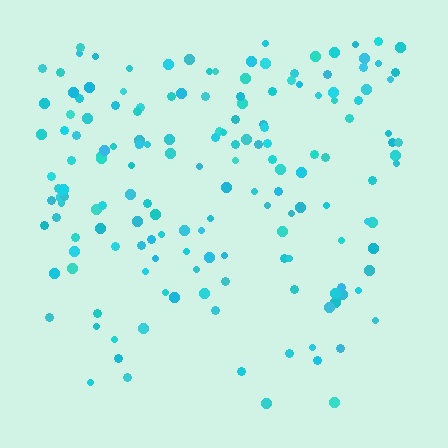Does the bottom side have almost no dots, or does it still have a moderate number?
Still a moderate number, just noticeably fewer than the top.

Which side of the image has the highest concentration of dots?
The top.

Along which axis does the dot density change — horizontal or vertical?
Vertical.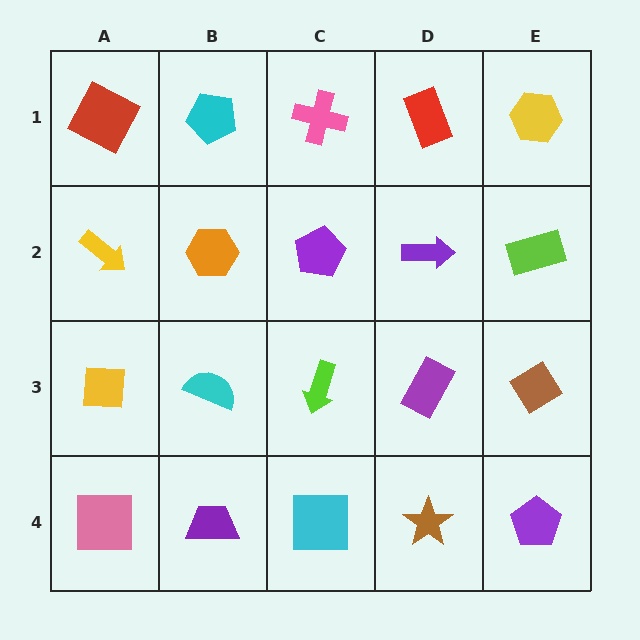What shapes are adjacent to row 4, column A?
A yellow square (row 3, column A), a purple trapezoid (row 4, column B).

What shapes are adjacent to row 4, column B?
A cyan semicircle (row 3, column B), a pink square (row 4, column A), a cyan square (row 4, column C).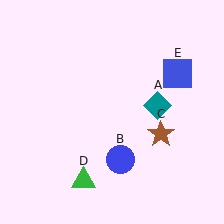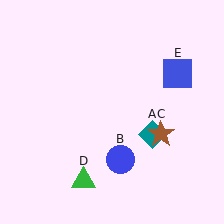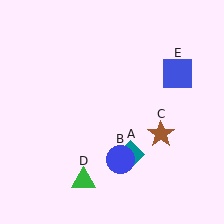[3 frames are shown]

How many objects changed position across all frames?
1 object changed position: teal diamond (object A).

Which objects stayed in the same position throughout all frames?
Blue circle (object B) and brown star (object C) and green triangle (object D) and blue square (object E) remained stationary.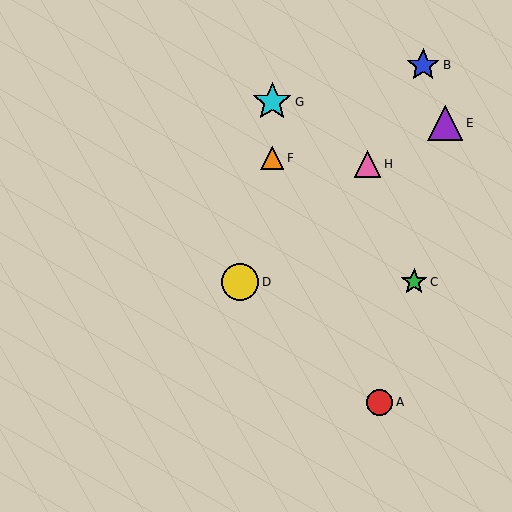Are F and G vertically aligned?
Yes, both are at x≈272.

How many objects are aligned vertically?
2 objects (F, G) are aligned vertically.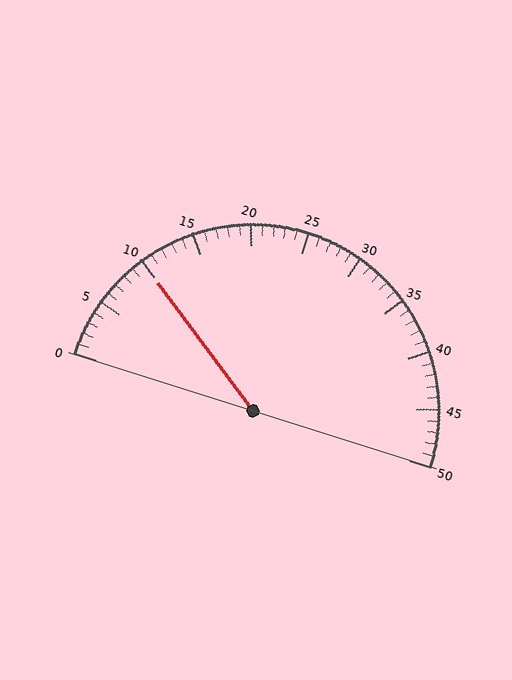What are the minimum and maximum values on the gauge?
The gauge ranges from 0 to 50.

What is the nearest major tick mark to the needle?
The nearest major tick mark is 10.